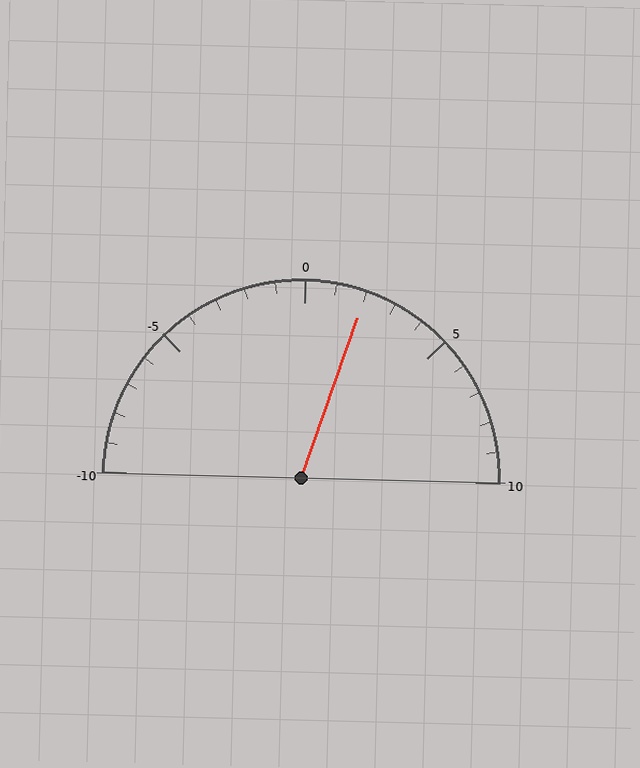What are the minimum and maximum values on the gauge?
The gauge ranges from -10 to 10.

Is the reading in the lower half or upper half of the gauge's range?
The reading is in the upper half of the range (-10 to 10).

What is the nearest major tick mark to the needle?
The nearest major tick mark is 0.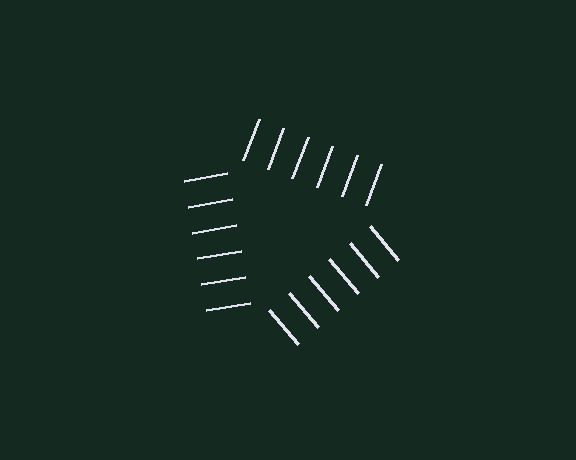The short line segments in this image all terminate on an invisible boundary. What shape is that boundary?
An illusory triangle — the line segments terminate on its edges but no continuous stroke is drawn.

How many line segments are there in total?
18 — 6 along each of the 3 edges.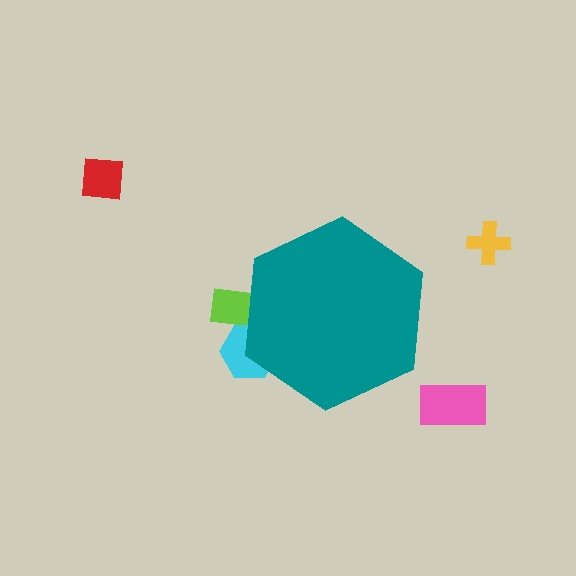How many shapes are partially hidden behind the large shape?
2 shapes are partially hidden.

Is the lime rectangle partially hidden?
Yes, the lime rectangle is partially hidden behind the teal hexagon.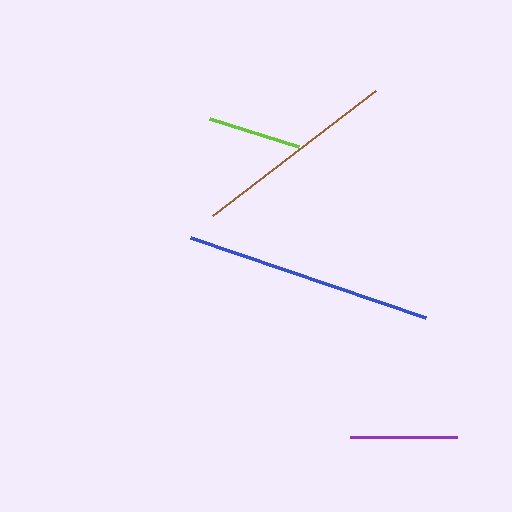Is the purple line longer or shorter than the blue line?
The blue line is longer than the purple line.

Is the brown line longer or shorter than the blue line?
The blue line is longer than the brown line.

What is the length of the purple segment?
The purple segment is approximately 107 pixels long.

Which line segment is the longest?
The blue line is the longest at approximately 248 pixels.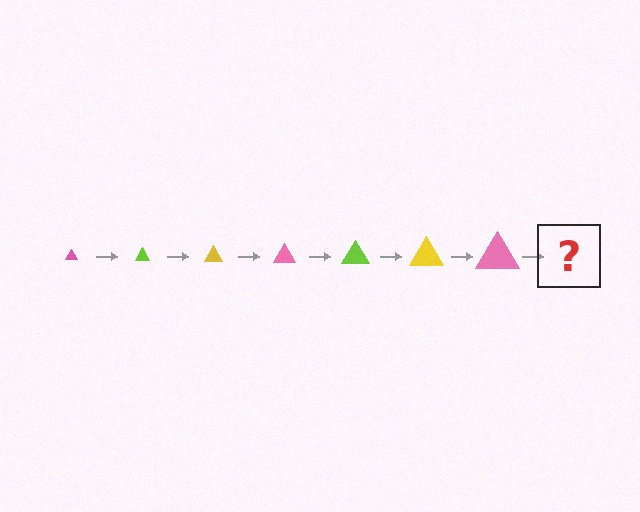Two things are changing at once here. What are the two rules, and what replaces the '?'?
The two rules are that the triangle grows larger each step and the color cycles through pink, lime, and yellow. The '?' should be a lime triangle, larger than the previous one.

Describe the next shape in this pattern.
It should be a lime triangle, larger than the previous one.